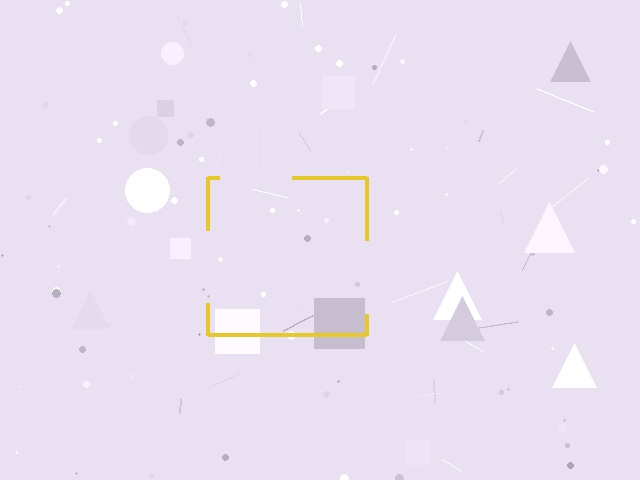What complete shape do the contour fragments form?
The contour fragments form a square.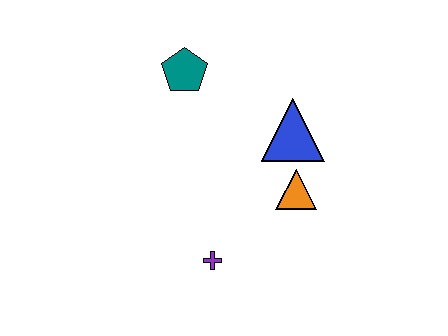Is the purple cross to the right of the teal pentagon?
Yes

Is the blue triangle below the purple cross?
No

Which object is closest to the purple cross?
The orange triangle is closest to the purple cross.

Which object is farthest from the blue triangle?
The purple cross is farthest from the blue triangle.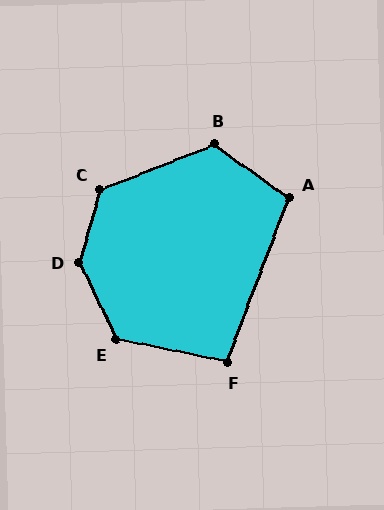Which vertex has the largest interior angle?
D, at approximately 138 degrees.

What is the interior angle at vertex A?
Approximately 105 degrees (obtuse).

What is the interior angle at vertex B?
Approximately 123 degrees (obtuse).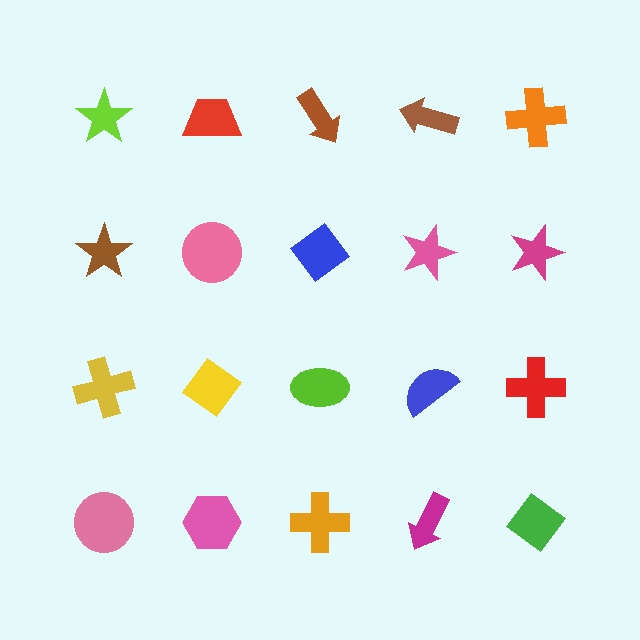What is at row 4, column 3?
An orange cross.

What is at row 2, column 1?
A brown star.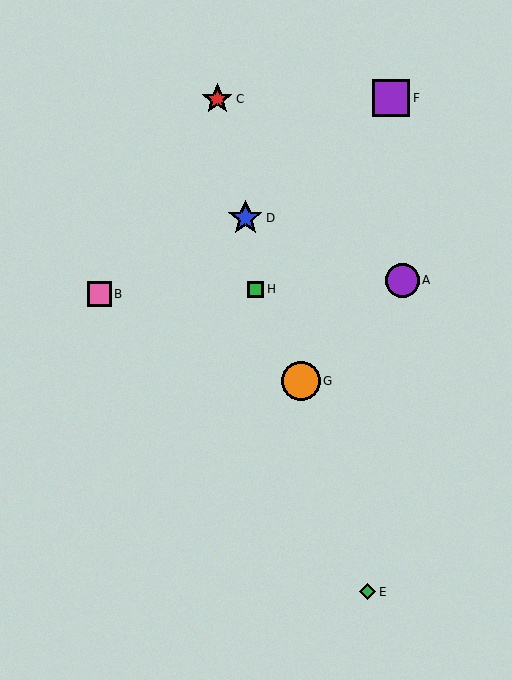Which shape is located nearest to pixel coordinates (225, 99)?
The red star (labeled C) at (217, 99) is nearest to that location.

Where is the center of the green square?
The center of the green square is at (256, 289).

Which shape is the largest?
The orange circle (labeled G) is the largest.